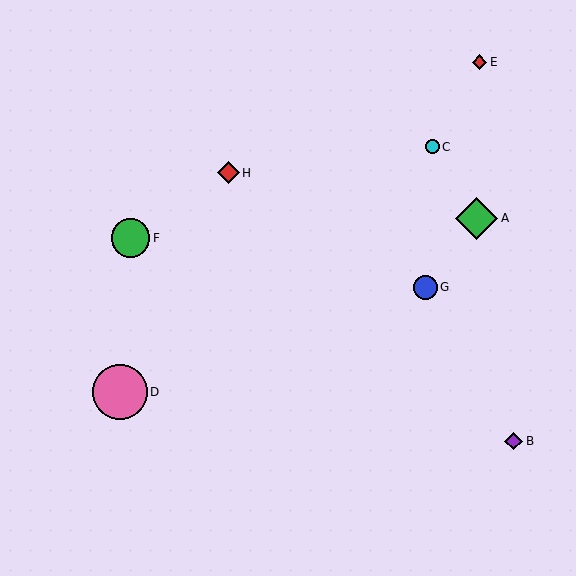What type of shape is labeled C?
Shape C is a cyan circle.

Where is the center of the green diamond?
The center of the green diamond is at (477, 218).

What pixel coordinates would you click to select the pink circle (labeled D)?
Click at (120, 392) to select the pink circle D.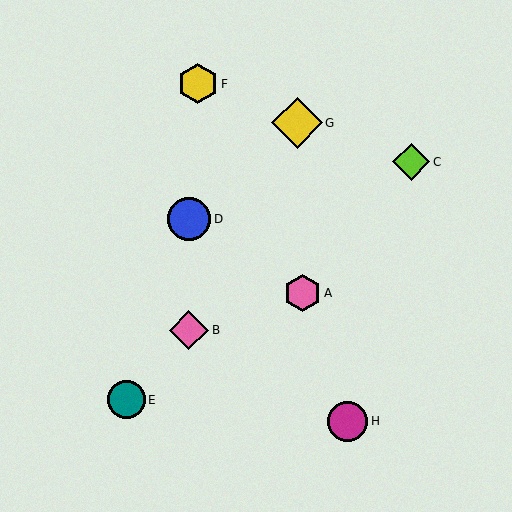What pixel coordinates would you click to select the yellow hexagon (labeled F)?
Click at (198, 84) to select the yellow hexagon F.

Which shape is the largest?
The yellow diamond (labeled G) is the largest.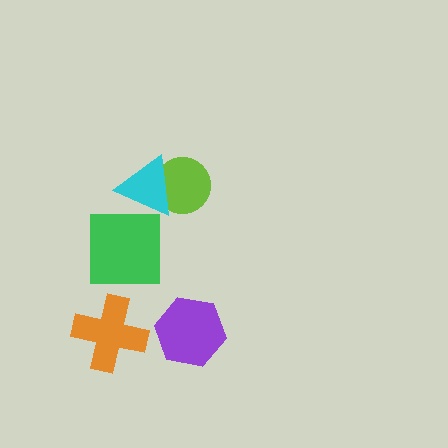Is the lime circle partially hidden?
Yes, it is partially covered by another shape.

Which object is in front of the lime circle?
The cyan triangle is in front of the lime circle.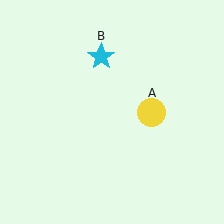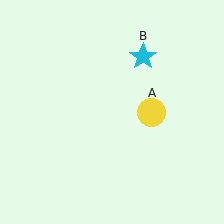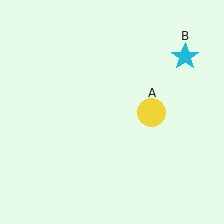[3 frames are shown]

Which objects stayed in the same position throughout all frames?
Yellow circle (object A) remained stationary.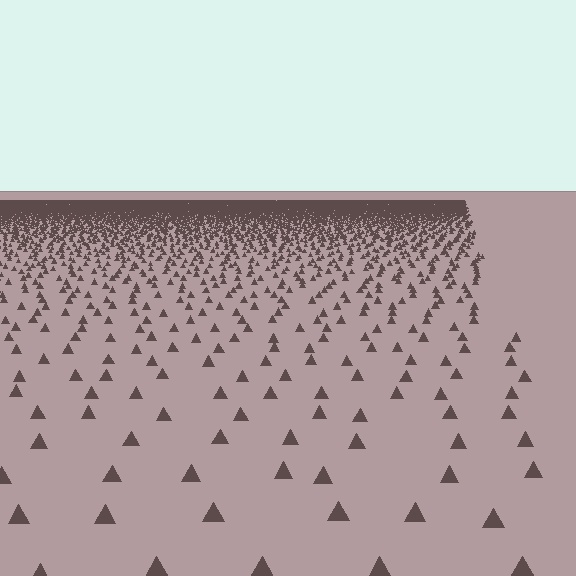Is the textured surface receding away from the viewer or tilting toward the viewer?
The surface is receding away from the viewer. Texture elements get smaller and denser toward the top.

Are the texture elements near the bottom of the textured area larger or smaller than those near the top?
Larger. Near the bottom, elements are closer to the viewer and appear at a bigger on-screen size.